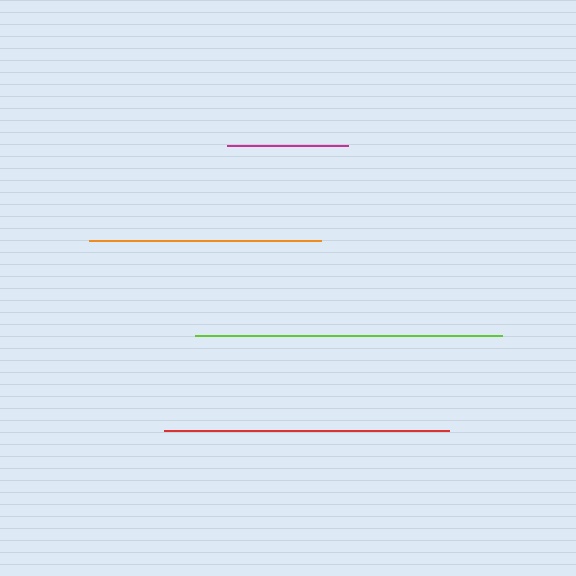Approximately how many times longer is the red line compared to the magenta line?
The red line is approximately 2.3 times the length of the magenta line.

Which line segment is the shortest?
The magenta line is the shortest at approximately 121 pixels.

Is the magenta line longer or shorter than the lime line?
The lime line is longer than the magenta line.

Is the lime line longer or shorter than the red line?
The lime line is longer than the red line.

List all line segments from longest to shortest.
From longest to shortest: lime, red, orange, magenta.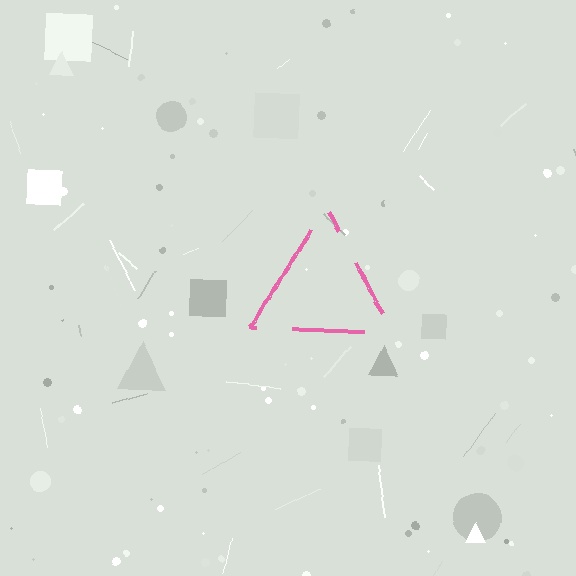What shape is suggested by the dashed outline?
The dashed outline suggests a triangle.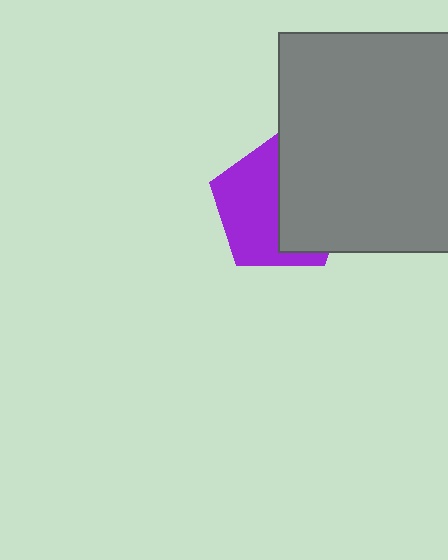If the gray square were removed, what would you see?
You would see the complete purple pentagon.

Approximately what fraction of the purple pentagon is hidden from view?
Roughly 49% of the purple pentagon is hidden behind the gray square.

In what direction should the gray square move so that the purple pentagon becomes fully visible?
The gray square should move right. That is the shortest direction to clear the overlap and leave the purple pentagon fully visible.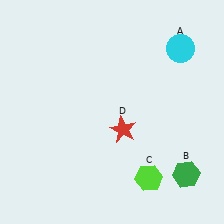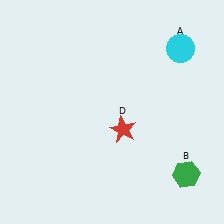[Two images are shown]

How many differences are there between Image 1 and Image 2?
There is 1 difference between the two images.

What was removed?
The lime hexagon (C) was removed in Image 2.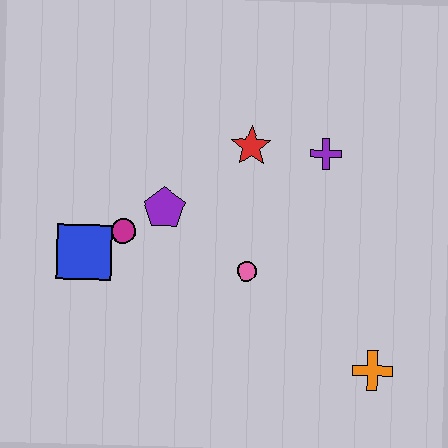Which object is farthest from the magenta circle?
The orange cross is farthest from the magenta circle.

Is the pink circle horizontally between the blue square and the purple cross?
Yes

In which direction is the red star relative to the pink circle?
The red star is above the pink circle.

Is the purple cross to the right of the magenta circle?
Yes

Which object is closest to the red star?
The purple cross is closest to the red star.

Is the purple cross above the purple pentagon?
Yes